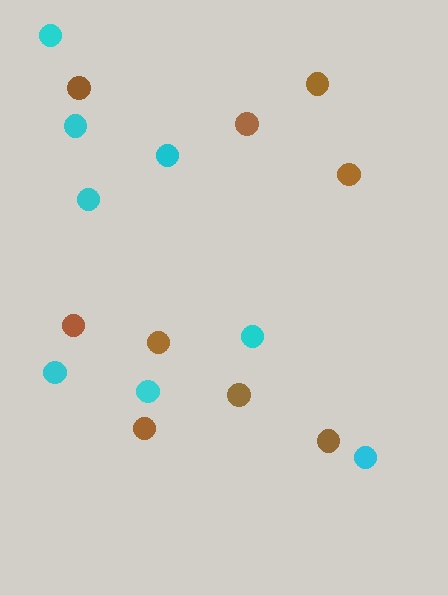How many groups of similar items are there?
There are 2 groups: one group of cyan circles (8) and one group of brown circles (9).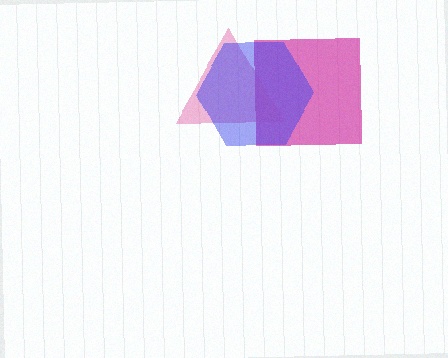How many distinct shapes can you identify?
There are 3 distinct shapes: a magenta square, a pink triangle, a blue hexagon.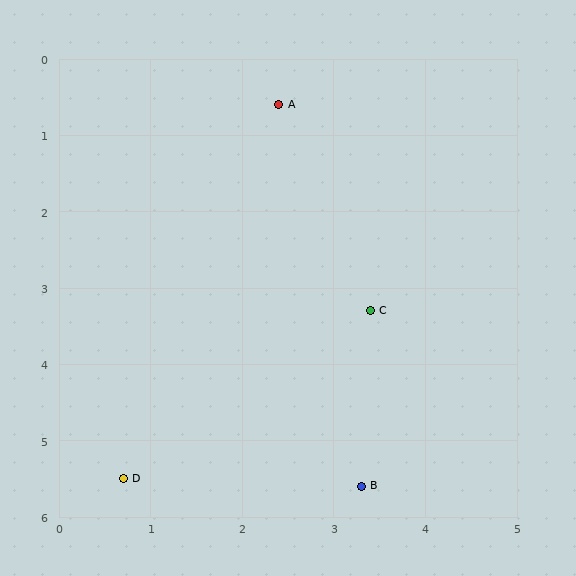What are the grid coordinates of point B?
Point B is at approximately (3.3, 5.6).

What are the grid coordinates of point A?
Point A is at approximately (2.4, 0.6).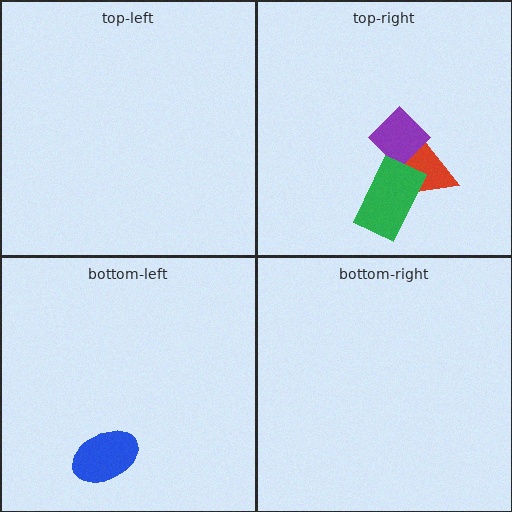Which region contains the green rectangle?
The top-right region.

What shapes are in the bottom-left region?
The blue ellipse.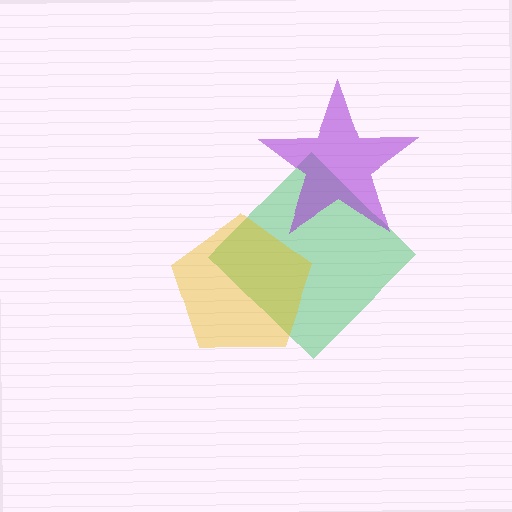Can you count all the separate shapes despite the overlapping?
Yes, there are 3 separate shapes.